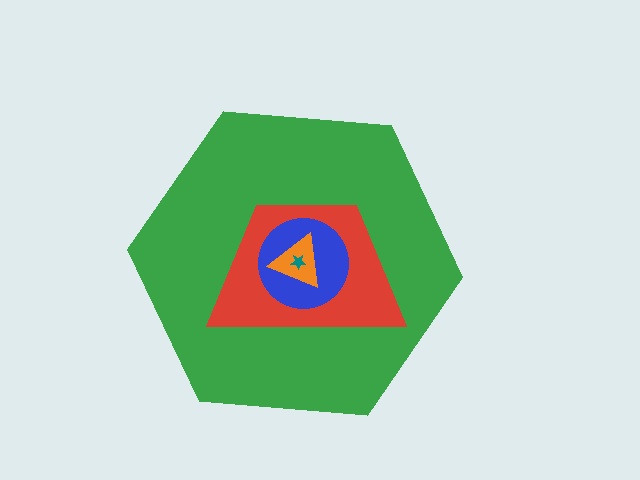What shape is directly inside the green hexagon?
The red trapezoid.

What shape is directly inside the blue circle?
The orange triangle.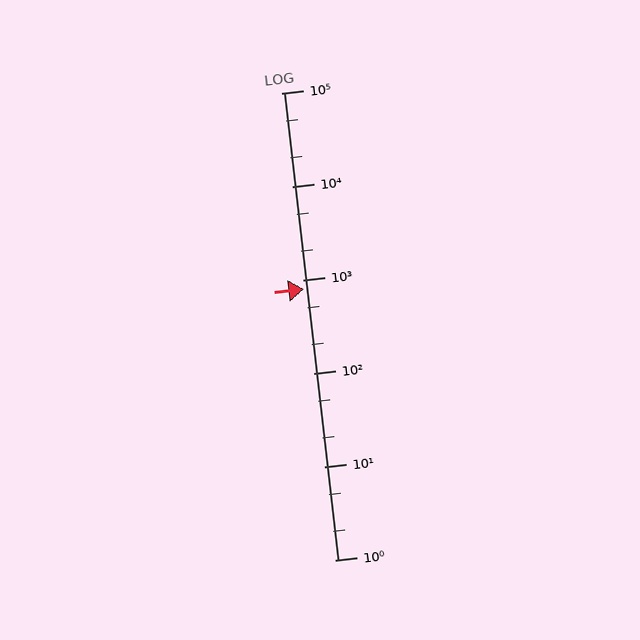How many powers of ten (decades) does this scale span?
The scale spans 5 decades, from 1 to 100000.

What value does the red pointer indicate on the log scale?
The pointer indicates approximately 790.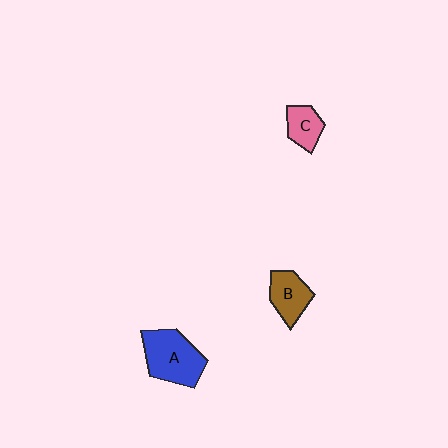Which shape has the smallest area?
Shape C (pink).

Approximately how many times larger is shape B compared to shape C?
Approximately 1.3 times.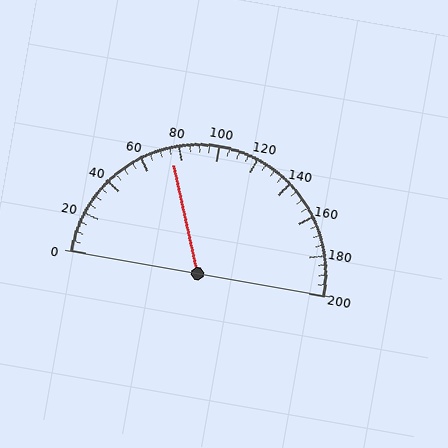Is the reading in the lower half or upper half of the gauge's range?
The reading is in the lower half of the range (0 to 200).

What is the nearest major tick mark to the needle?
The nearest major tick mark is 80.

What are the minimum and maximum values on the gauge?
The gauge ranges from 0 to 200.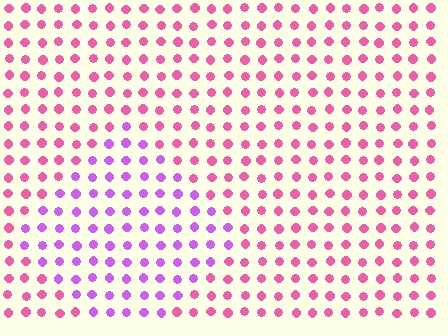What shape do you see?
I see a diamond.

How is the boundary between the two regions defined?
The boundary is defined purely by a slight shift in hue (about 42 degrees). Spacing, size, and orientation are identical on both sides.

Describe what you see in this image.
The image is filled with small pink elements in a uniform arrangement. A diamond-shaped region is visible where the elements are tinted to a slightly different hue, forming a subtle color boundary.